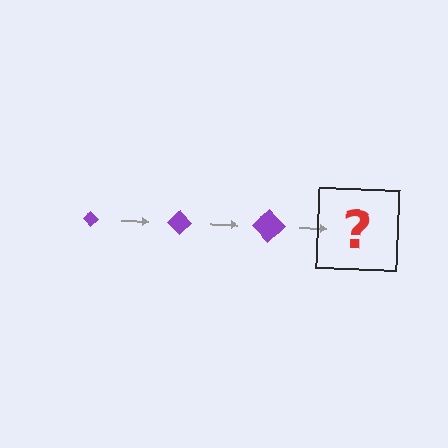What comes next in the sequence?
The next element should be a purple diamond, larger than the previous one.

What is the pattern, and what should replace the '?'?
The pattern is that the diamond gets progressively larger each step. The '?' should be a purple diamond, larger than the previous one.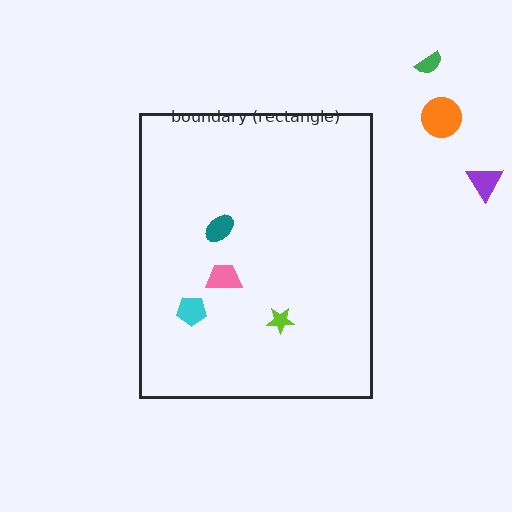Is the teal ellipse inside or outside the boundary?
Inside.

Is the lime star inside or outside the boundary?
Inside.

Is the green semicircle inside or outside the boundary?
Outside.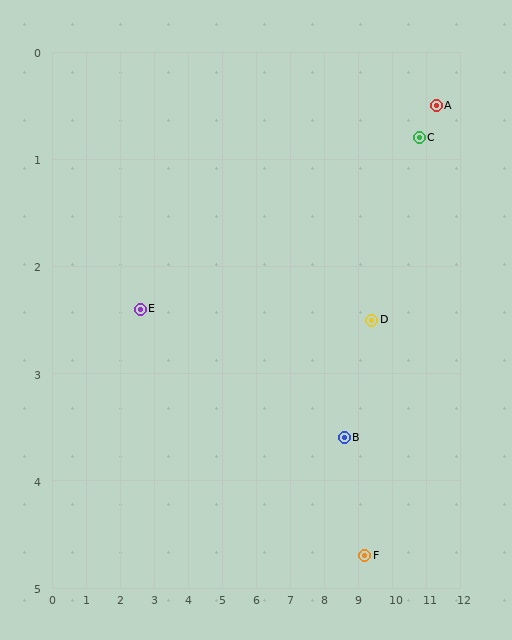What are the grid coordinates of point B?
Point B is at approximately (8.6, 3.6).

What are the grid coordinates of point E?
Point E is at approximately (2.6, 2.4).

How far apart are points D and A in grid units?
Points D and A are about 2.8 grid units apart.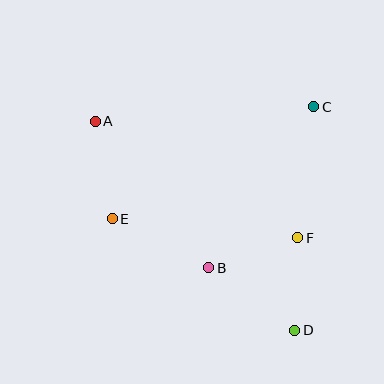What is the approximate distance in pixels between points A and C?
The distance between A and C is approximately 219 pixels.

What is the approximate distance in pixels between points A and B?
The distance between A and B is approximately 185 pixels.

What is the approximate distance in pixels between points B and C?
The distance between B and C is approximately 192 pixels.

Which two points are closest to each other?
Points D and F are closest to each other.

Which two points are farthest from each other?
Points A and D are farthest from each other.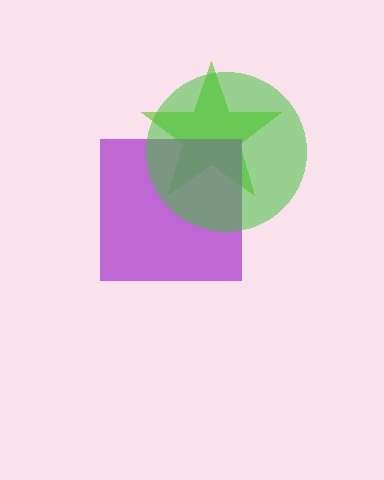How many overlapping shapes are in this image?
There are 3 overlapping shapes in the image.